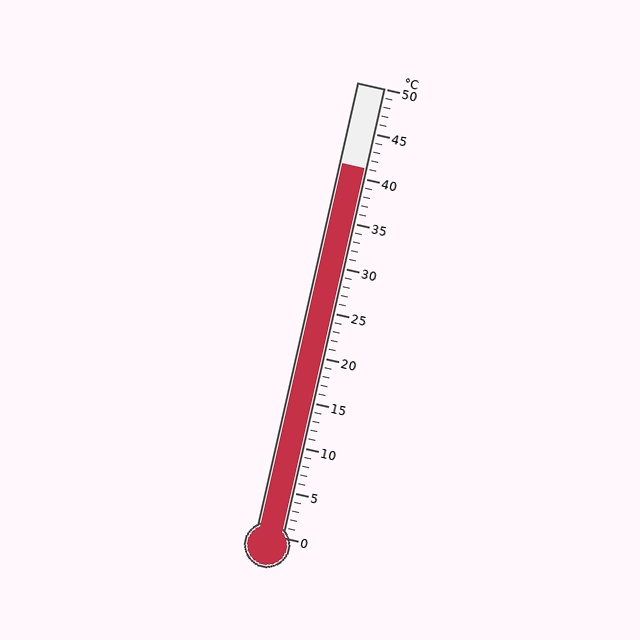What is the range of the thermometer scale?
The thermometer scale ranges from 0°C to 50°C.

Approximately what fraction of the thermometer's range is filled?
The thermometer is filled to approximately 80% of its range.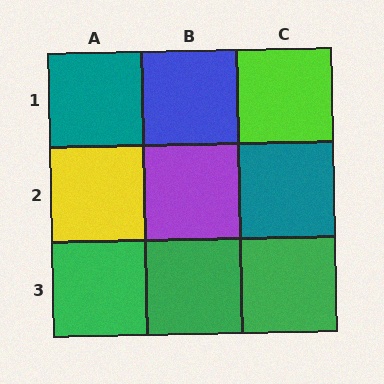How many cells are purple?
1 cell is purple.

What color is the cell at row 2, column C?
Teal.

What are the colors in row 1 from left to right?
Teal, blue, lime.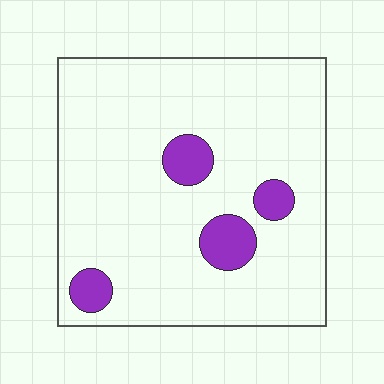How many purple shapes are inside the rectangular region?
4.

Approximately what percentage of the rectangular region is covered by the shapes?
Approximately 10%.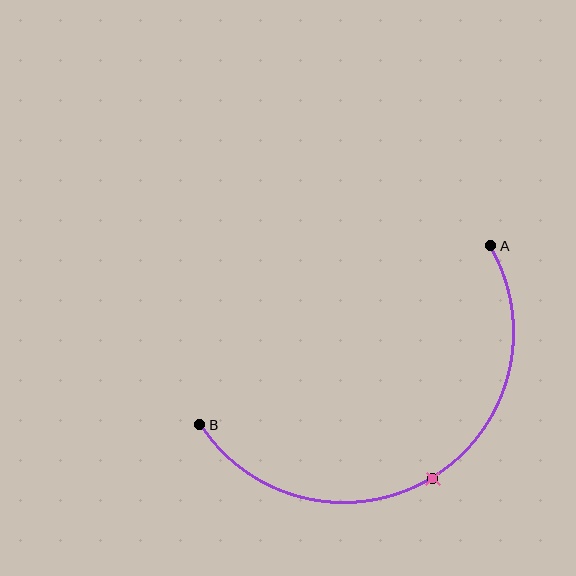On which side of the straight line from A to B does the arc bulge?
The arc bulges below the straight line connecting A and B.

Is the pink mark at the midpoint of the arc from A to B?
Yes. The pink mark lies on the arc at equal arc-length from both A and B — it is the arc midpoint.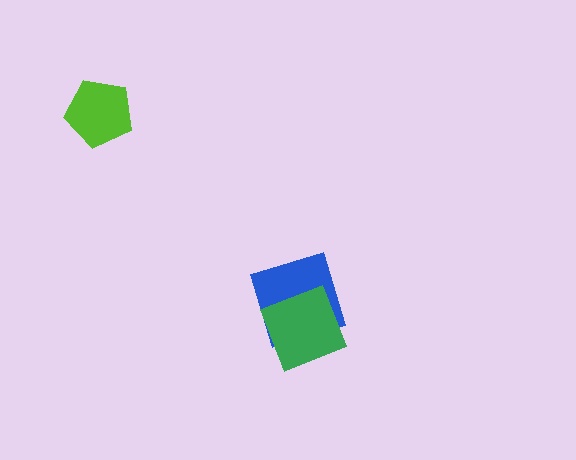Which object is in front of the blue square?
The green diamond is in front of the blue square.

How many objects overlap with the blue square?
1 object overlaps with the blue square.